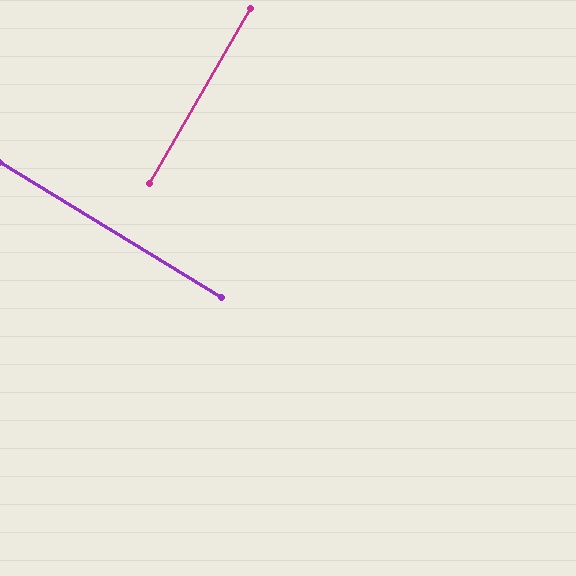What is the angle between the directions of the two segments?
Approximately 89 degrees.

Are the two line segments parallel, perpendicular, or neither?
Perpendicular — they meet at approximately 89°.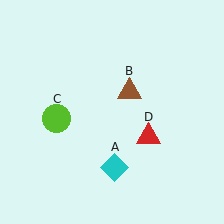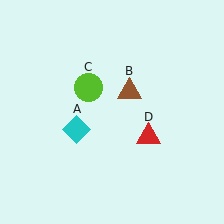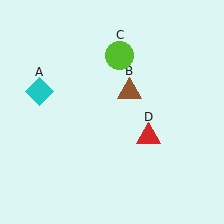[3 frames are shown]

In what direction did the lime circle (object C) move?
The lime circle (object C) moved up and to the right.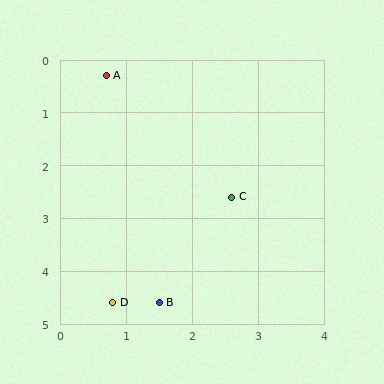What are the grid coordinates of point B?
Point B is at approximately (1.5, 4.6).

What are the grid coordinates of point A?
Point A is at approximately (0.7, 0.3).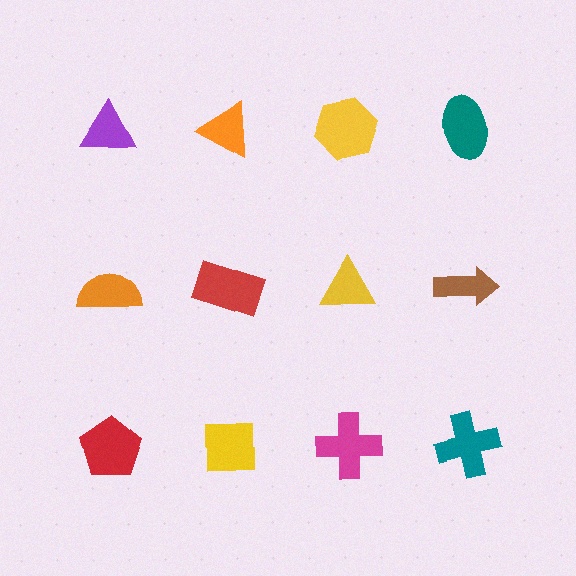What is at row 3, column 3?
A magenta cross.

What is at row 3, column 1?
A red pentagon.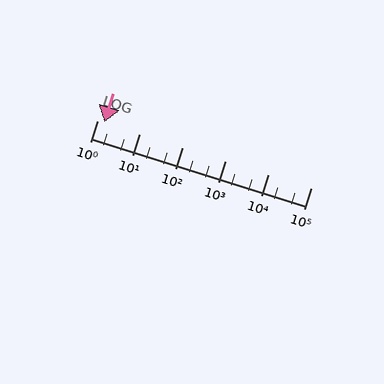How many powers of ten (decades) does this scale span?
The scale spans 5 decades, from 1 to 100000.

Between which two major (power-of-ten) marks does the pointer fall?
The pointer is between 1 and 10.